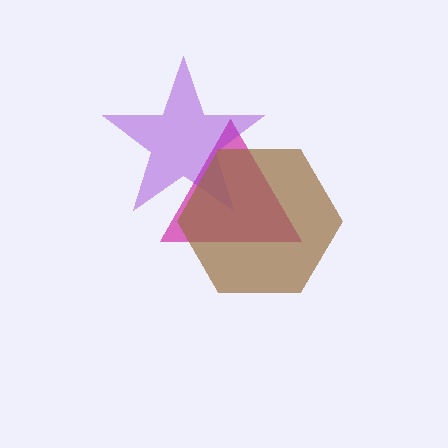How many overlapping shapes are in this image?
There are 3 overlapping shapes in the image.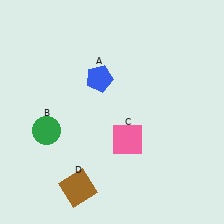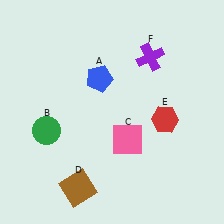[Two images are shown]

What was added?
A red hexagon (E), a purple cross (F) were added in Image 2.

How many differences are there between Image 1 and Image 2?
There are 2 differences between the two images.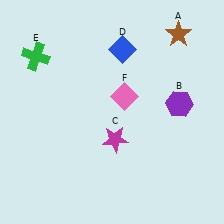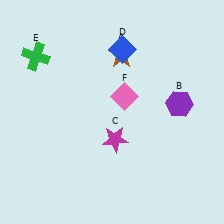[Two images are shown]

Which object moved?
The brown star (A) moved left.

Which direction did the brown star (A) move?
The brown star (A) moved left.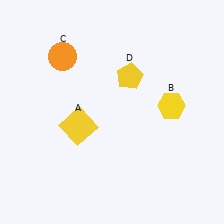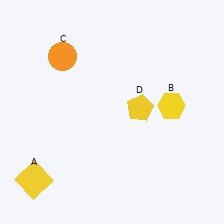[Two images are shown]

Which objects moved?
The objects that moved are: the yellow square (A), the yellow pentagon (D).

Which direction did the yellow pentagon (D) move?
The yellow pentagon (D) moved down.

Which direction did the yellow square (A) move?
The yellow square (A) moved down.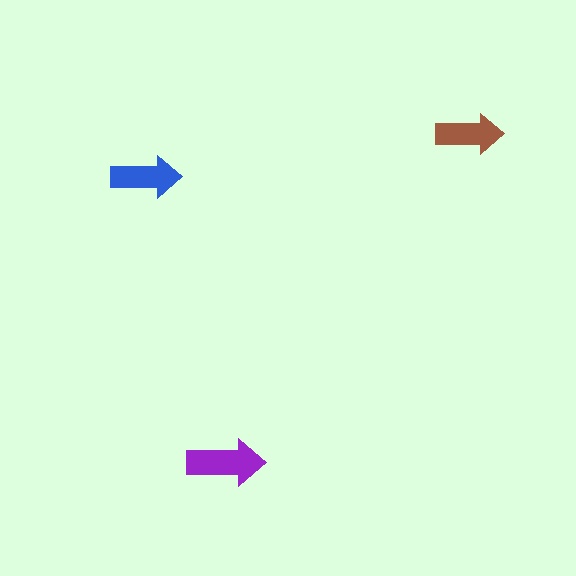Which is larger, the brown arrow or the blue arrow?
The blue one.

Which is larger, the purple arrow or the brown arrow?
The purple one.